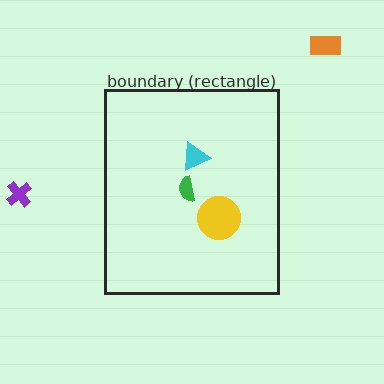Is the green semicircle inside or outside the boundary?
Inside.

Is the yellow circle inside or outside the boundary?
Inside.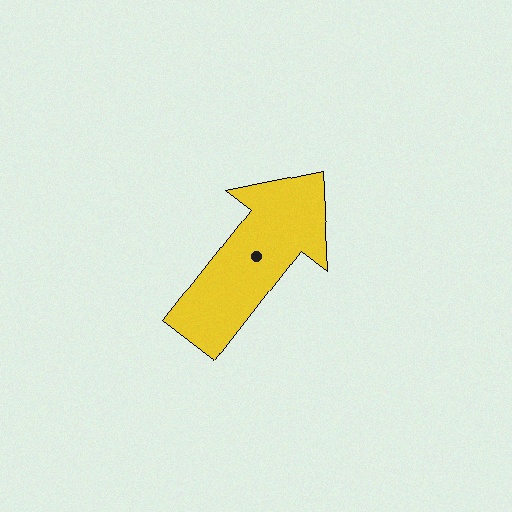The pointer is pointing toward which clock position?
Roughly 1 o'clock.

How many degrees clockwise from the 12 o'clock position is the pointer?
Approximately 38 degrees.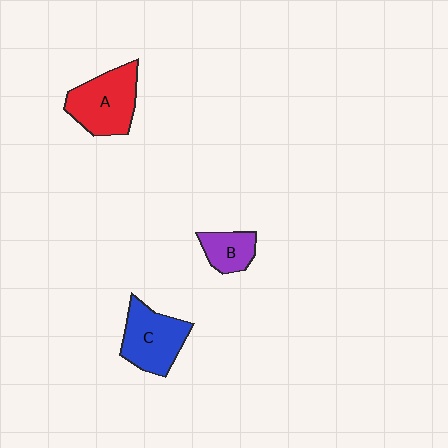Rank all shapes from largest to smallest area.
From largest to smallest: A (red), C (blue), B (purple).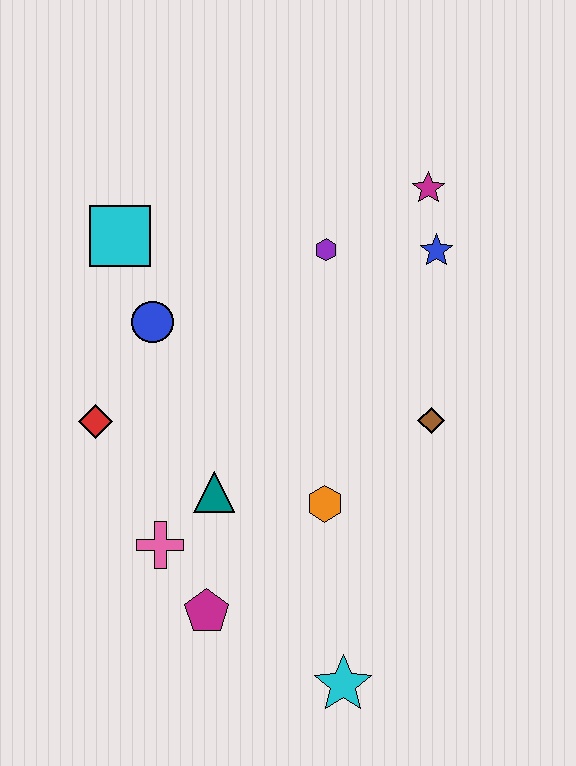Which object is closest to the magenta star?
The blue star is closest to the magenta star.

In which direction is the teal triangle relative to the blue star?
The teal triangle is below the blue star.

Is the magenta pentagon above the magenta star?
No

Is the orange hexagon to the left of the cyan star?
Yes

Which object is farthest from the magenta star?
The cyan star is farthest from the magenta star.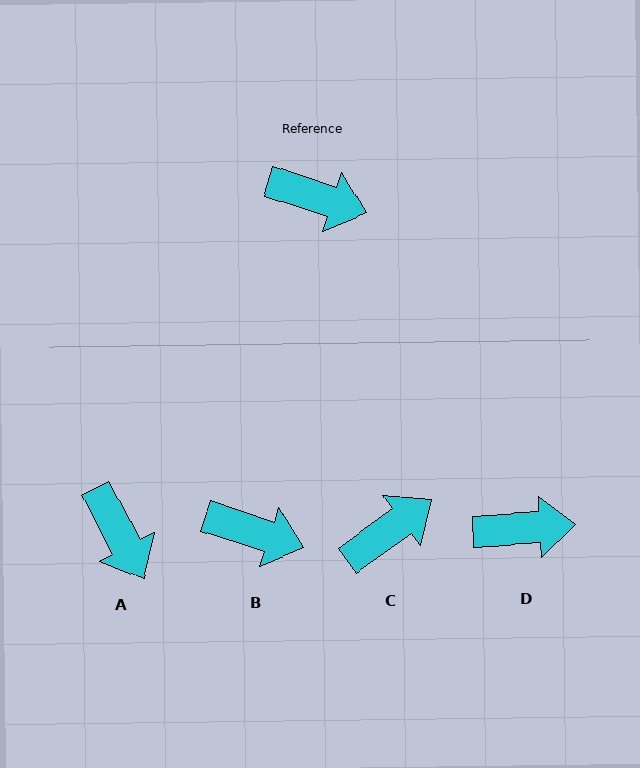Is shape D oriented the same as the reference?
No, it is off by about 22 degrees.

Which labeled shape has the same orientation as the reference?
B.